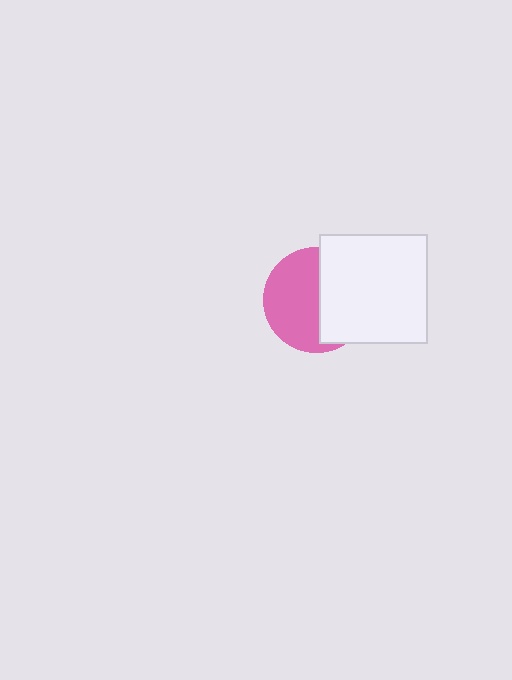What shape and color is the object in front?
The object in front is a white square.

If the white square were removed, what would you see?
You would see the complete pink circle.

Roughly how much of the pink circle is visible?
About half of it is visible (roughly 55%).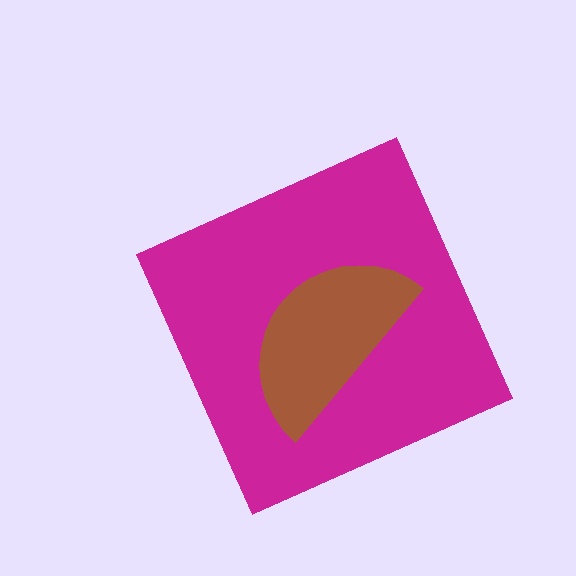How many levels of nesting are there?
2.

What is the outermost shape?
The magenta diamond.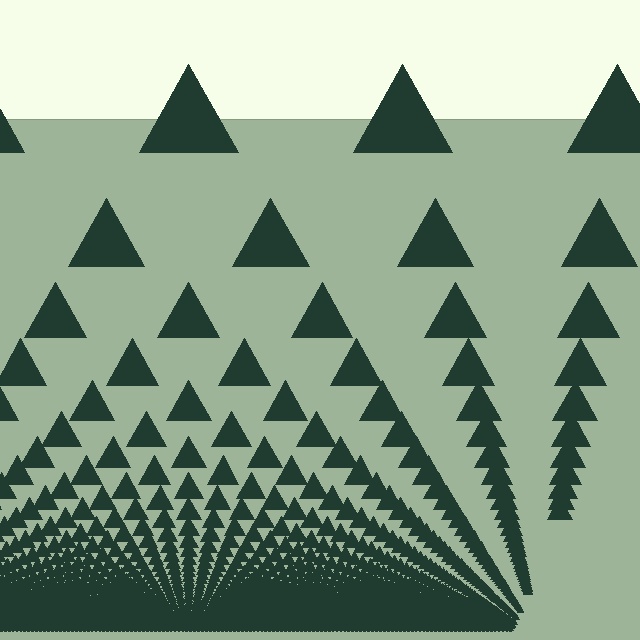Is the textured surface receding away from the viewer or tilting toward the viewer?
The surface appears to tilt toward the viewer. Texture elements get larger and sparser toward the top.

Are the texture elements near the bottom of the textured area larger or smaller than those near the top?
Smaller. The gradient is inverted — elements near the bottom are smaller and denser.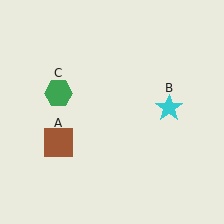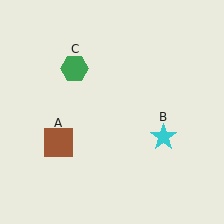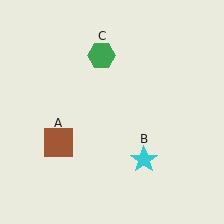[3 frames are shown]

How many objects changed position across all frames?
2 objects changed position: cyan star (object B), green hexagon (object C).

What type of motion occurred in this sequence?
The cyan star (object B), green hexagon (object C) rotated clockwise around the center of the scene.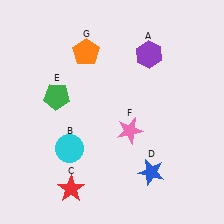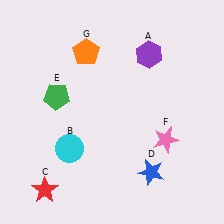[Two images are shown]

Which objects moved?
The objects that moved are: the red star (C), the pink star (F).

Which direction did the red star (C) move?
The red star (C) moved left.